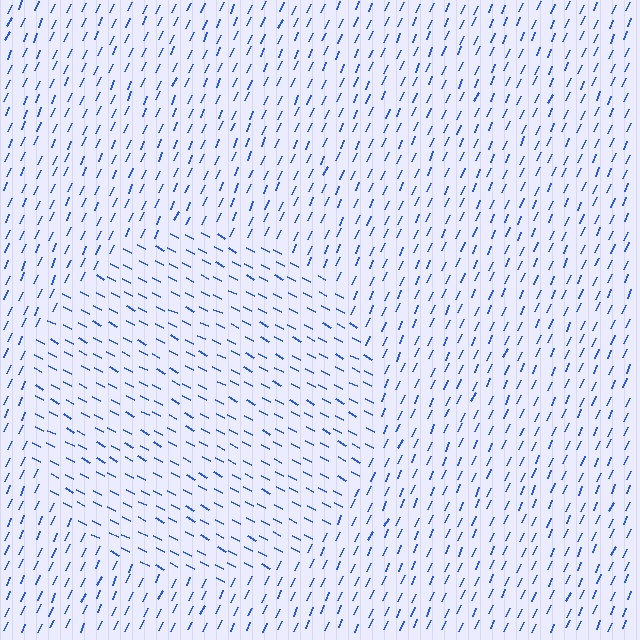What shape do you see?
I see a circle.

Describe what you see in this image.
The image is filled with small blue line segments. A circle region in the image has lines oriented differently from the surrounding lines, creating a visible texture boundary.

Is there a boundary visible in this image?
Yes, there is a texture boundary formed by a change in line orientation.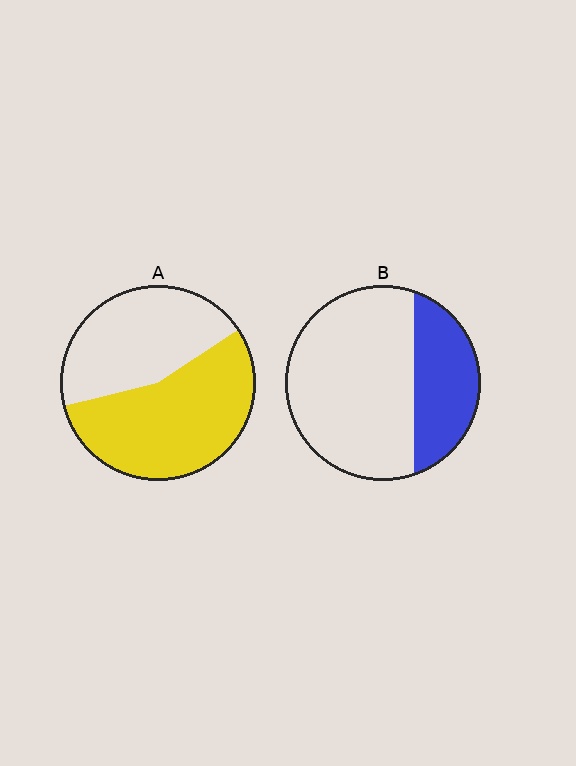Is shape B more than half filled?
No.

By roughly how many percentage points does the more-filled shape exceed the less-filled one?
By roughly 25 percentage points (A over B).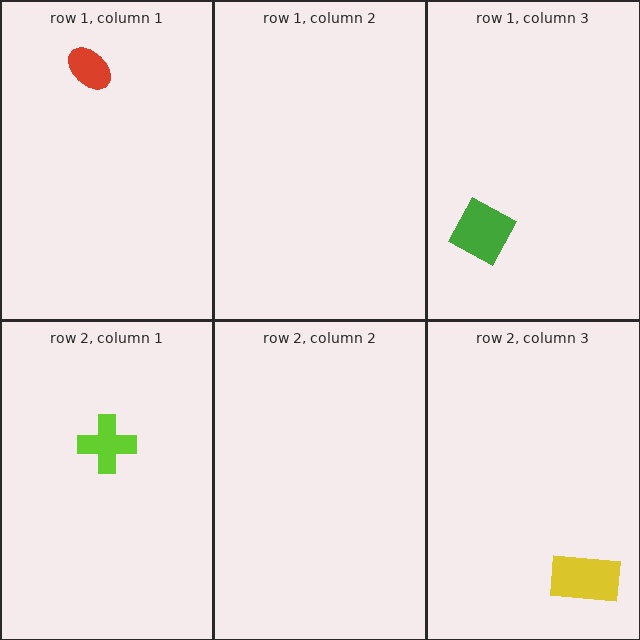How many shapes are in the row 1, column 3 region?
1.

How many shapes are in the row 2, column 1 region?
1.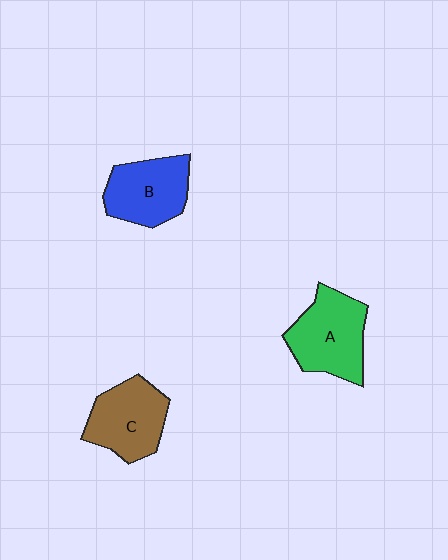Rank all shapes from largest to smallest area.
From largest to smallest: A (green), C (brown), B (blue).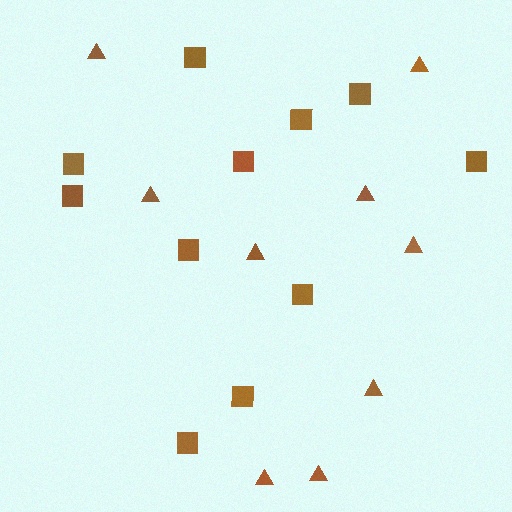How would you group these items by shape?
There are 2 groups: one group of triangles (9) and one group of squares (11).